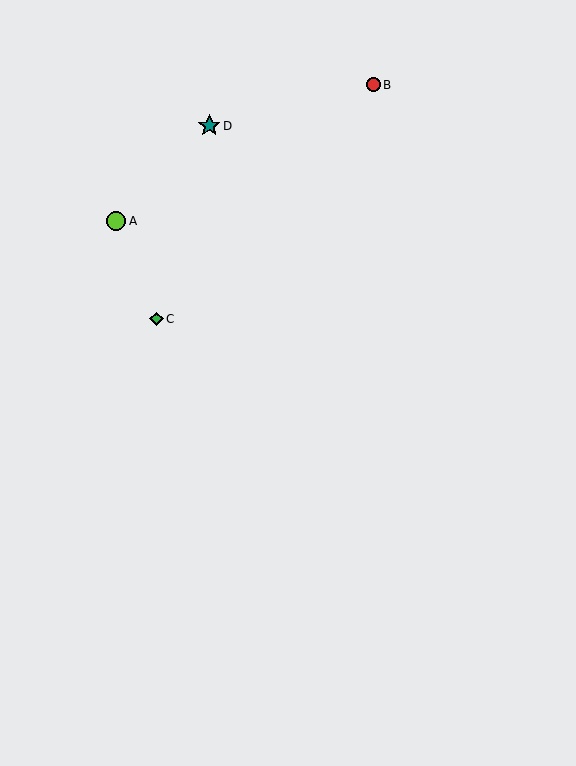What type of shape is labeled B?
Shape B is a red circle.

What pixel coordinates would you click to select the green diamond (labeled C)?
Click at (156, 319) to select the green diamond C.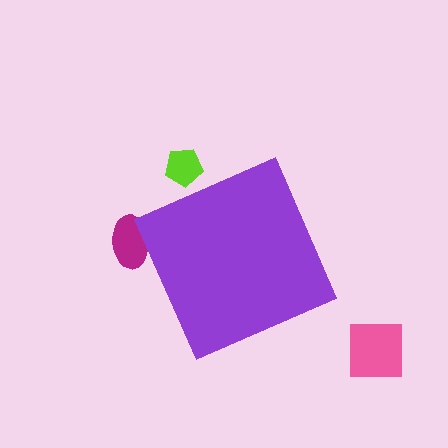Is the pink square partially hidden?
No, the pink square is fully visible.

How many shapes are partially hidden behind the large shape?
2 shapes are partially hidden.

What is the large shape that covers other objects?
A purple diamond.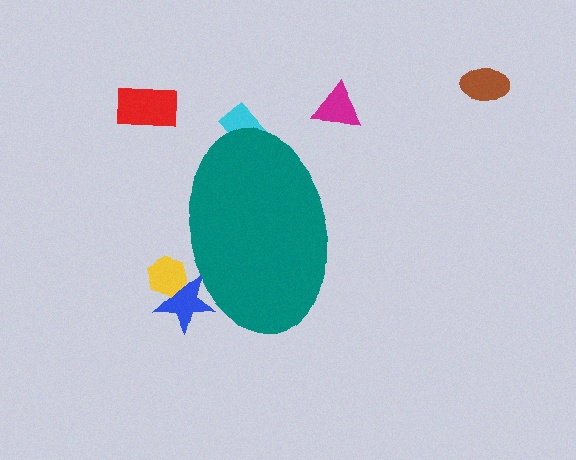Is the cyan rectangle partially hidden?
Yes, the cyan rectangle is partially hidden behind the teal ellipse.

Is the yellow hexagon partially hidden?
Yes, the yellow hexagon is partially hidden behind the teal ellipse.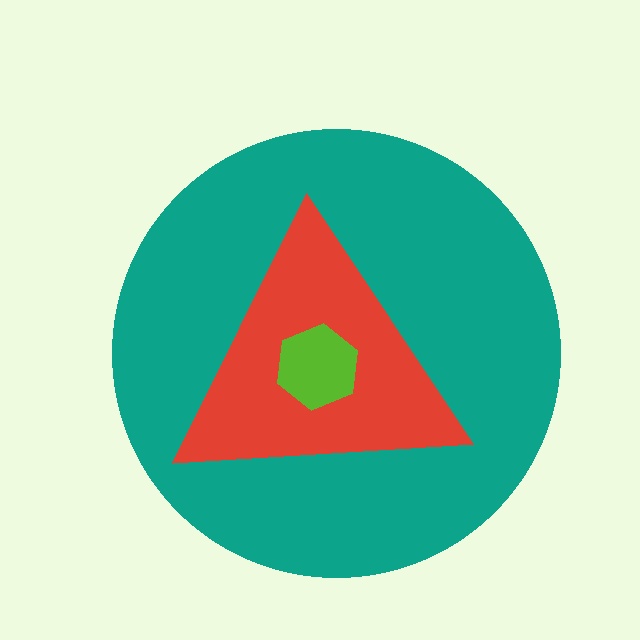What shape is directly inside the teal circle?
The red triangle.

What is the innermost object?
The lime hexagon.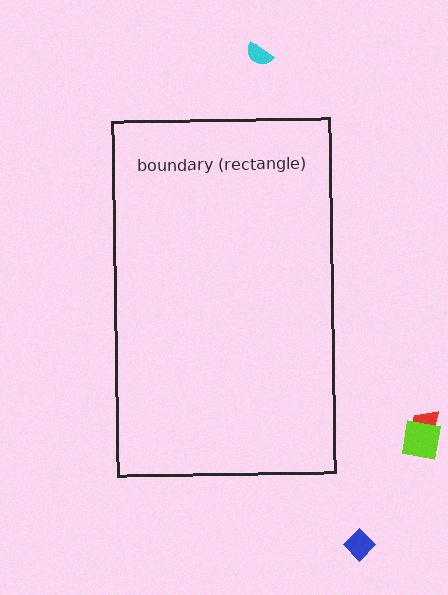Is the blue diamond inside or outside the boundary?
Outside.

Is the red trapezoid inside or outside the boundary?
Outside.